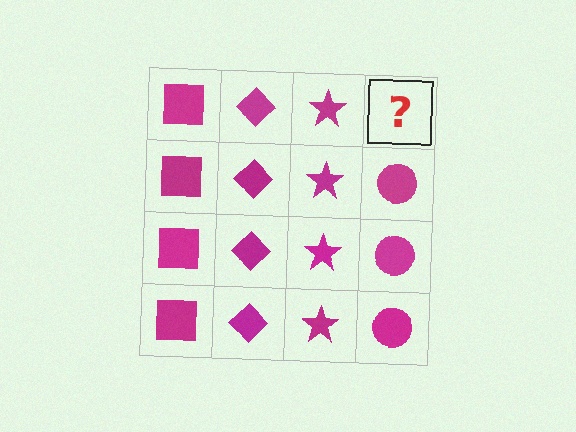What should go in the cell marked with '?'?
The missing cell should contain a magenta circle.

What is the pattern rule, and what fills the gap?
The rule is that each column has a consistent shape. The gap should be filled with a magenta circle.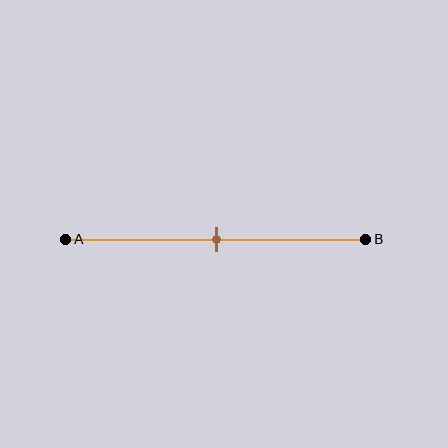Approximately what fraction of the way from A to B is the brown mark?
The brown mark is approximately 50% of the way from A to B.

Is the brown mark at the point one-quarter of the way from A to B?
No, the mark is at about 50% from A, not at the 25% one-quarter point.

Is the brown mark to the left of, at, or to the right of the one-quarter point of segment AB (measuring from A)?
The brown mark is to the right of the one-quarter point of segment AB.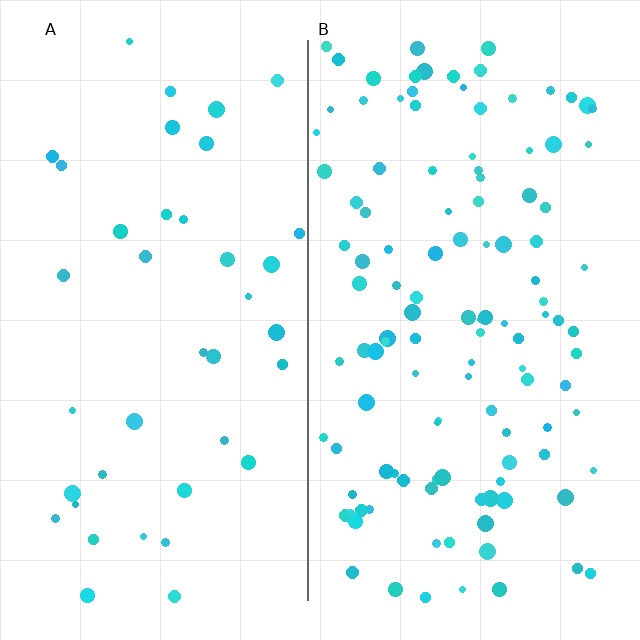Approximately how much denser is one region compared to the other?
Approximately 3.0× — region B over region A.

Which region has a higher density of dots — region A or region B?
B (the right).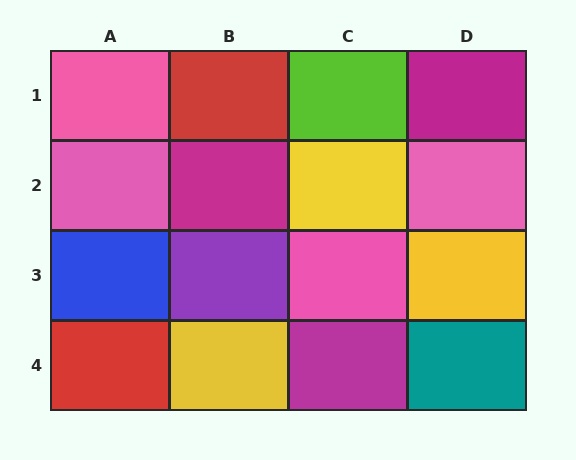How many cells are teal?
1 cell is teal.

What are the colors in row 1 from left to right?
Pink, red, lime, magenta.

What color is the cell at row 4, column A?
Red.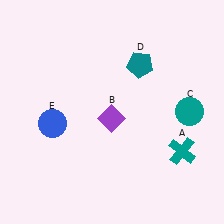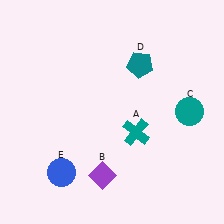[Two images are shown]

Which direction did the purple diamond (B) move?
The purple diamond (B) moved down.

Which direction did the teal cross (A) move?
The teal cross (A) moved left.